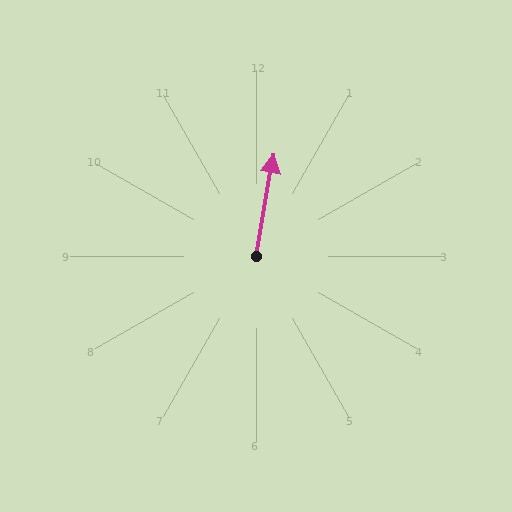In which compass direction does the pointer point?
North.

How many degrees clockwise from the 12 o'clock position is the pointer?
Approximately 10 degrees.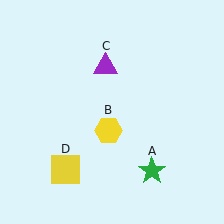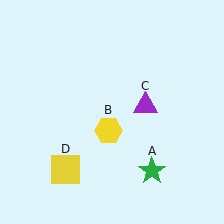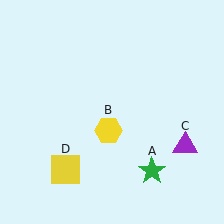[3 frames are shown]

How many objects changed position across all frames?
1 object changed position: purple triangle (object C).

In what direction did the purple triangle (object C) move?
The purple triangle (object C) moved down and to the right.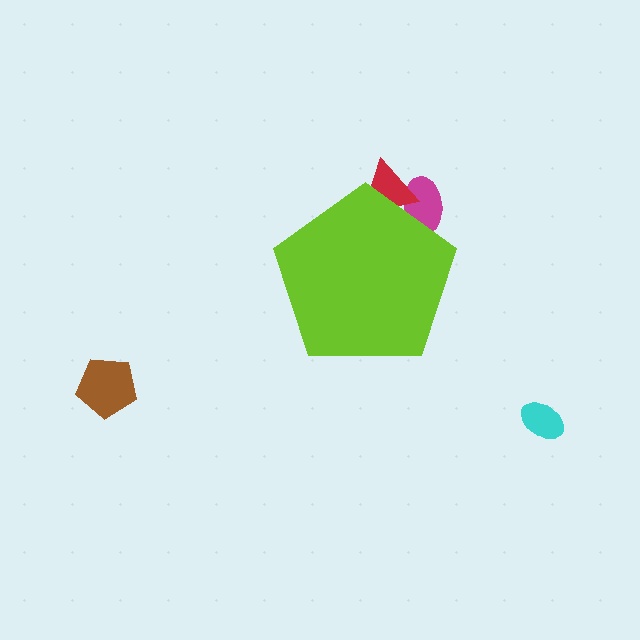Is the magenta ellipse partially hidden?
Yes, the magenta ellipse is partially hidden behind the lime pentagon.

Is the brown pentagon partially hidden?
No, the brown pentagon is fully visible.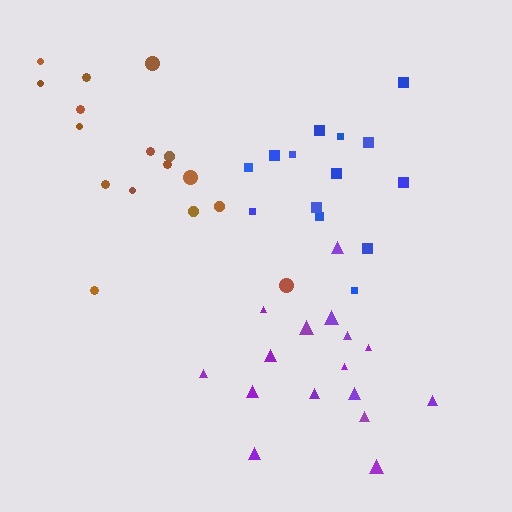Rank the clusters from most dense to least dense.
purple, blue, brown.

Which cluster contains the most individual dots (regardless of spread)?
Brown (16).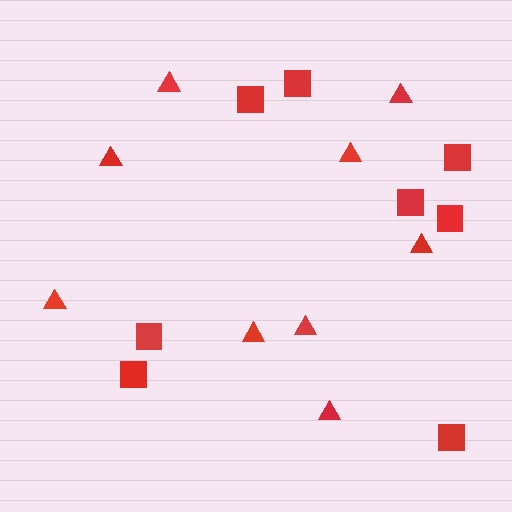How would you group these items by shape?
There are 2 groups: one group of squares (8) and one group of triangles (9).